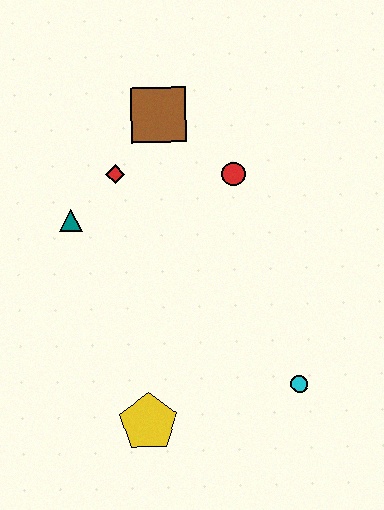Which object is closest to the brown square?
The red diamond is closest to the brown square.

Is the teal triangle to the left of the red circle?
Yes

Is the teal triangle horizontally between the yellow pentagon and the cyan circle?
No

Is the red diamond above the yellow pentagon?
Yes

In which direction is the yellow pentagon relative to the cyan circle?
The yellow pentagon is to the left of the cyan circle.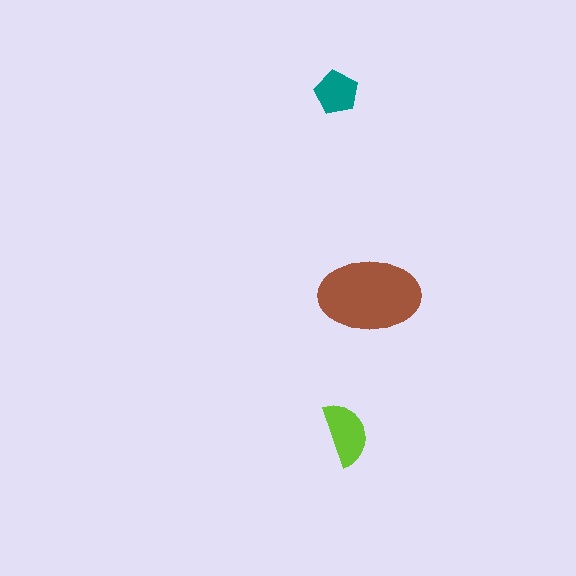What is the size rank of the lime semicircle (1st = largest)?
2nd.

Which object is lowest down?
The lime semicircle is bottommost.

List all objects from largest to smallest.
The brown ellipse, the lime semicircle, the teal pentagon.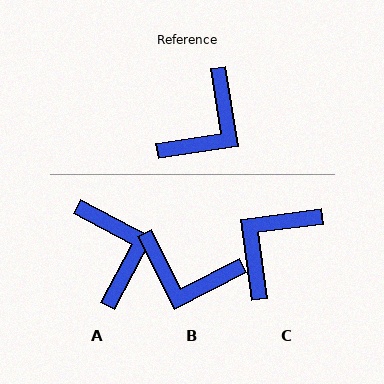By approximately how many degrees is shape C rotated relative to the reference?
Approximately 179 degrees counter-clockwise.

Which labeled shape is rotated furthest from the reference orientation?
C, about 179 degrees away.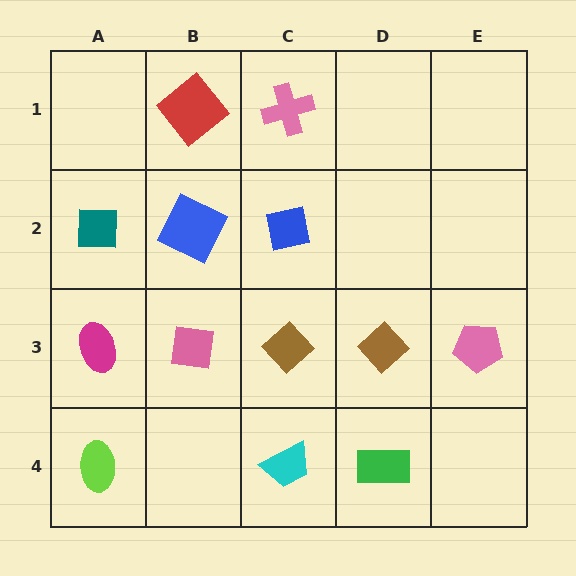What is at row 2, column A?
A teal square.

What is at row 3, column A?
A magenta ellipse.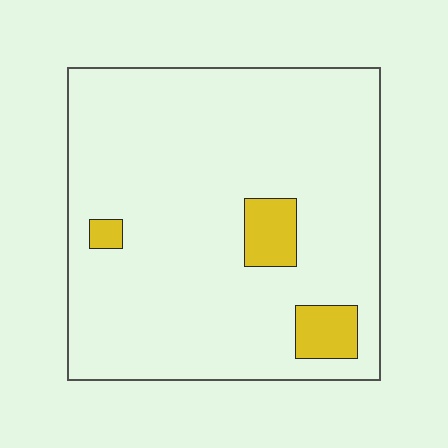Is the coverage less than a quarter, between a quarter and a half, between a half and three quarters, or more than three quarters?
Less than a quarter.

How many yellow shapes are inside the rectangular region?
3.